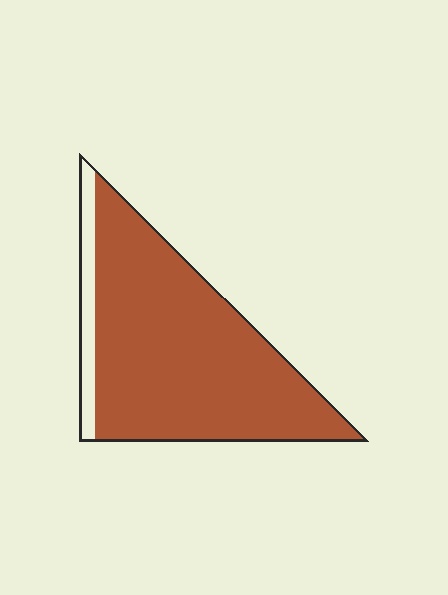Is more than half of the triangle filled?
Yes.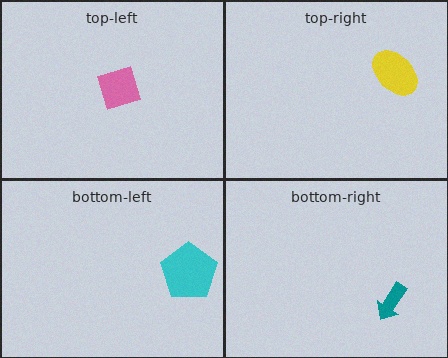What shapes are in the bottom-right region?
The teal arrow.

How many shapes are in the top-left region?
1.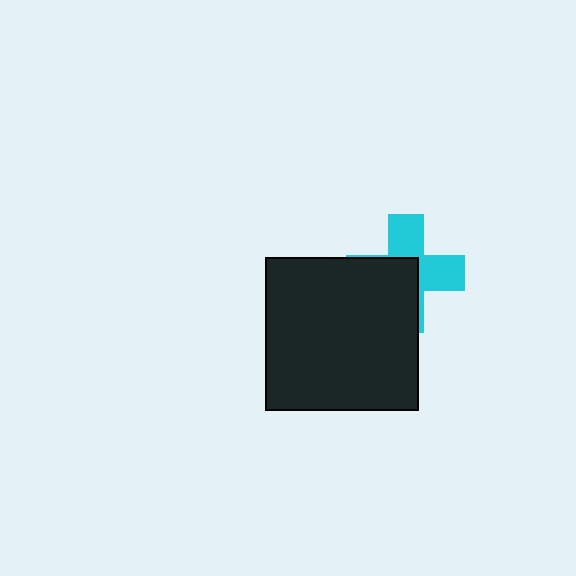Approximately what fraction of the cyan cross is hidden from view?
Roughly 53% of the cyan cross is hidden behind the black square.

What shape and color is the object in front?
The object in front is a black square.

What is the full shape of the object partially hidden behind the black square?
The partially hidden object is a cyan cross.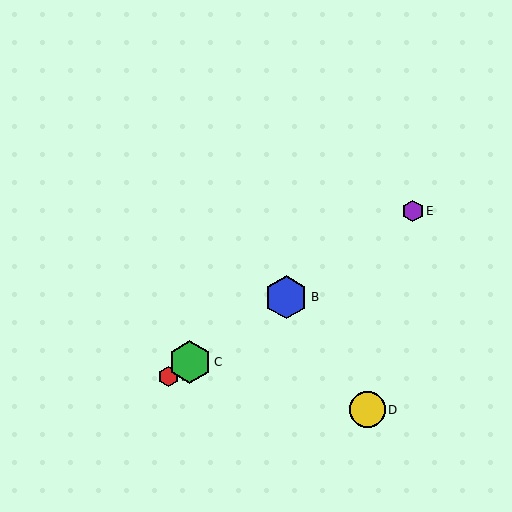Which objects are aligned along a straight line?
Objects A, B, C, E are aligned along a straight line.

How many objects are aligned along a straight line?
4 objects (A, B, C, E) are aligned along a straight line.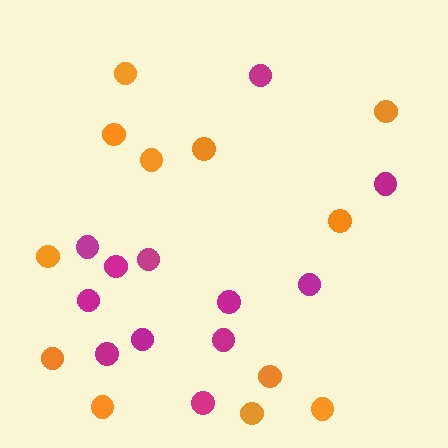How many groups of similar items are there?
There are 2 groups: one group of magenta circles (12) and one group of orange circles (12).